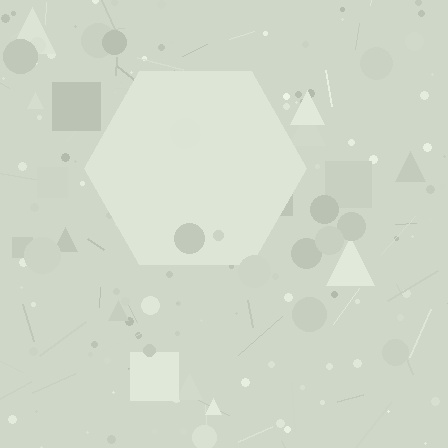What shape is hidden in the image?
A hexagon is hidden in the image.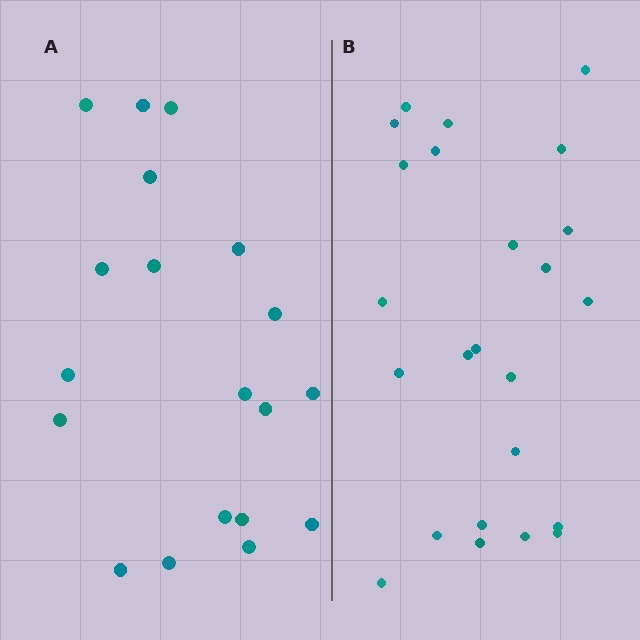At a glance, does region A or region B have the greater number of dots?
Region B (the right region) has more dots.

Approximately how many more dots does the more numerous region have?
Region B has about 5 more dots than region A.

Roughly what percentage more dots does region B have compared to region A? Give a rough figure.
About 25% more.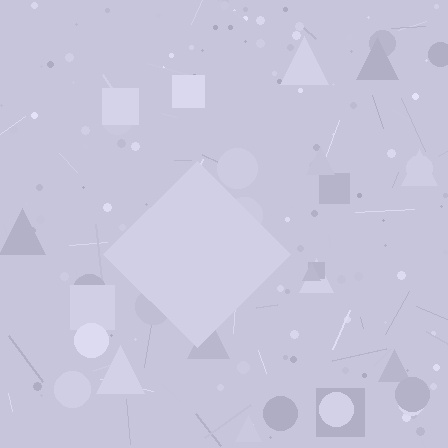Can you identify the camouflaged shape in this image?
The camouflaged shape is a diamond.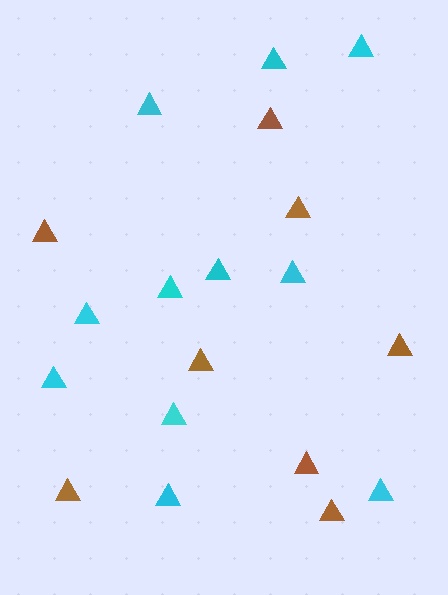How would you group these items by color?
There are 2 groups: one group of brown triangles (8) and one group of cyan triangles (11).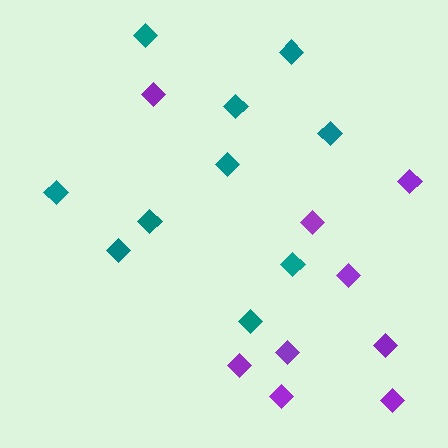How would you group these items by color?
There are 2 groups: one group of teal diamonds (10) and one group of purple diamonds (9).